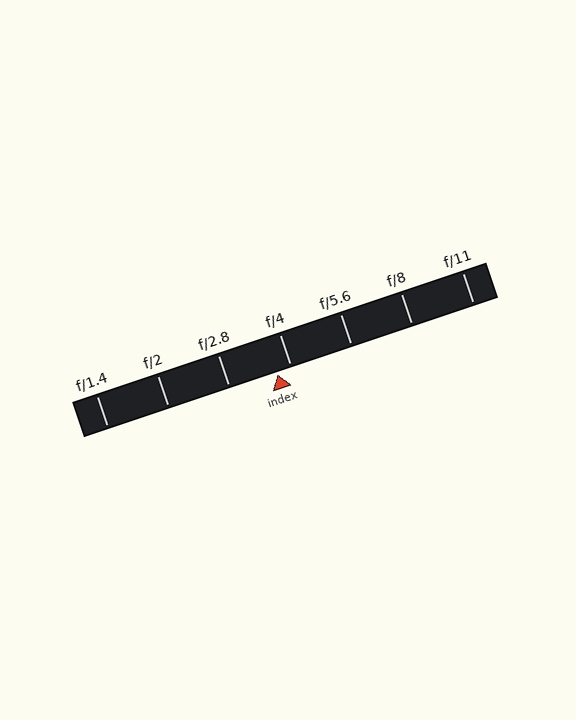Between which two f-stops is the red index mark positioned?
The index mark is between f/2.8 and f/4.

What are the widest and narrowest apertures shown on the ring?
The widest aperture shown is f/1.4 and the narrowest is f/11.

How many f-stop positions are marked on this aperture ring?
There are 7 f-stop positions marked.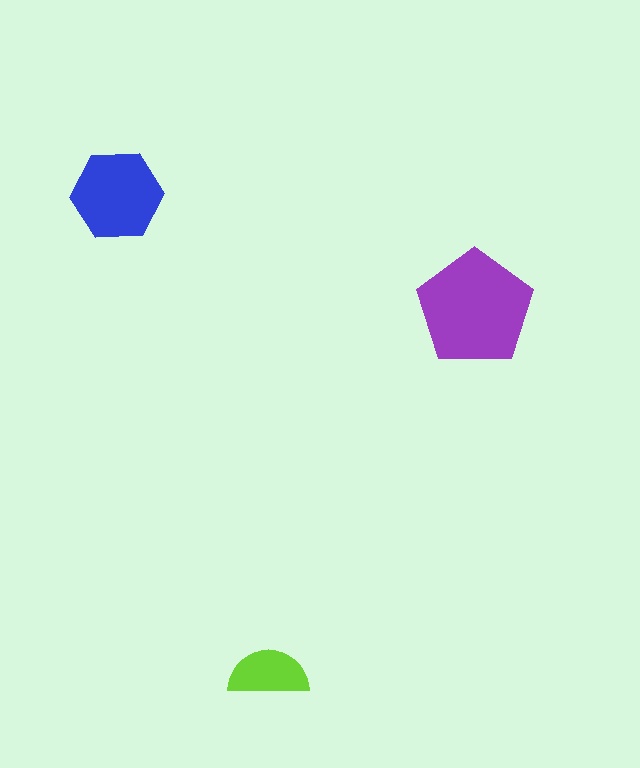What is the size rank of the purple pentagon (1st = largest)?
1st.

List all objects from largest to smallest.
The purple pentagon, the blue hexagon, the lime semicircle.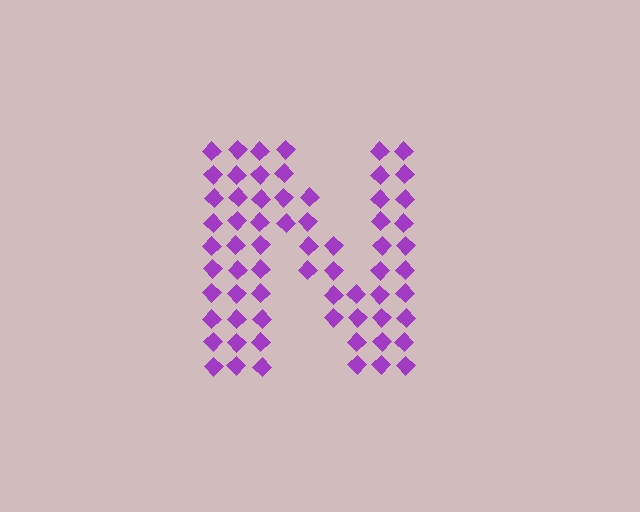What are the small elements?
The small elements are diamonds.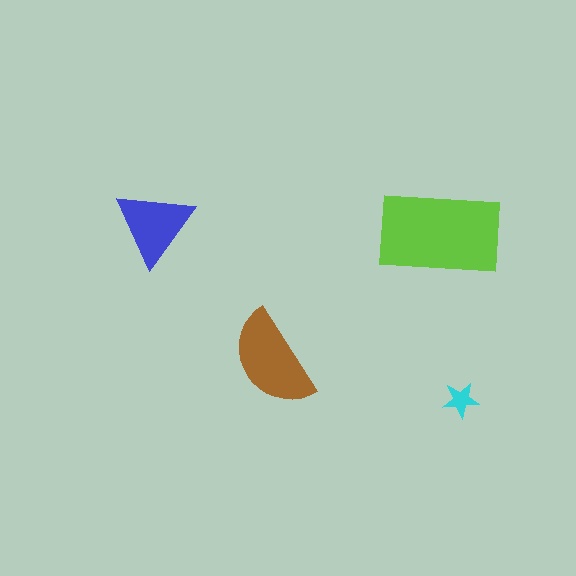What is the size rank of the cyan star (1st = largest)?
4th.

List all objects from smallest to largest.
The cyan star, the blue triangle, the brown semicircle, the lime rectangle.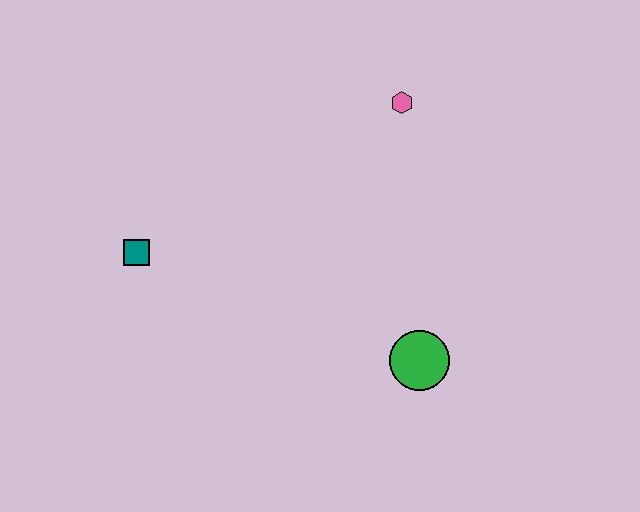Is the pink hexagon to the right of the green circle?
No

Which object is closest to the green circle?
The pink hexagon is closest to the green circle.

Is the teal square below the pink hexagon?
Yes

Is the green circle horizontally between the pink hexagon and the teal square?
No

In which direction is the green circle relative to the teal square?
The green circle is to the right of the teal square.